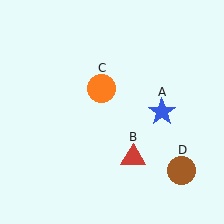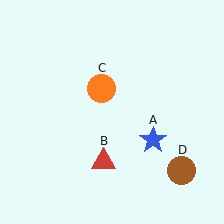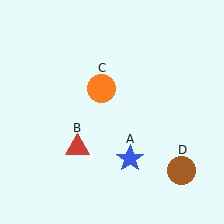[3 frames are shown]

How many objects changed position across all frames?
2 objects changed position: blue star (object A), red triangle (object B).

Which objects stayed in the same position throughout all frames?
Orange circle (object C) and brown circle (object D) remained stationary.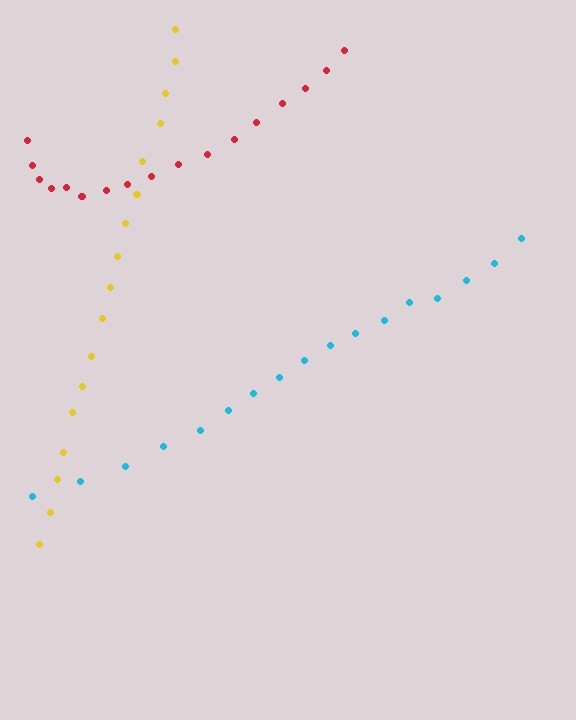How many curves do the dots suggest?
There are 3 distinct paths.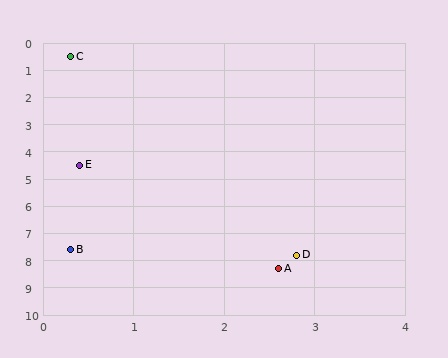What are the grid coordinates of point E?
Point E is at approximately (0.4, 4.5).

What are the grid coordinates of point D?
Point D is at approximately (2.8, 7.8).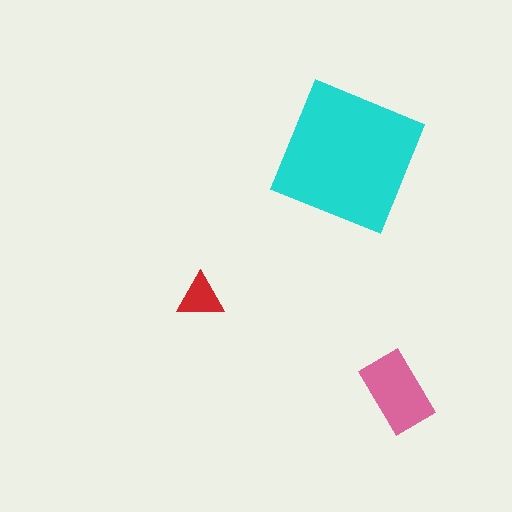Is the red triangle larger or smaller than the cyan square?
Smaller.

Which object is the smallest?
The red triangle.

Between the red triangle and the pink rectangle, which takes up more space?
The pink rectangle.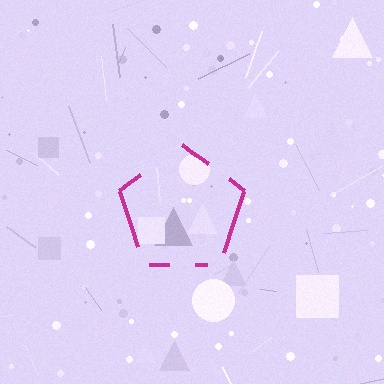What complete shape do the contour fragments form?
The contour fragments form a pentagon.